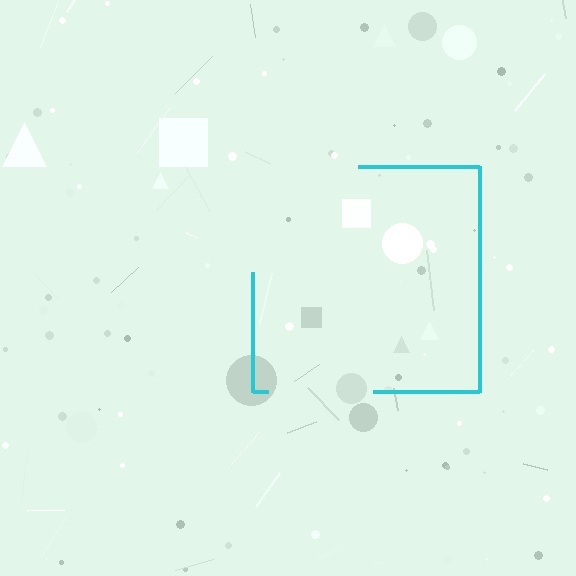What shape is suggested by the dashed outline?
The dashed outline suggests a square.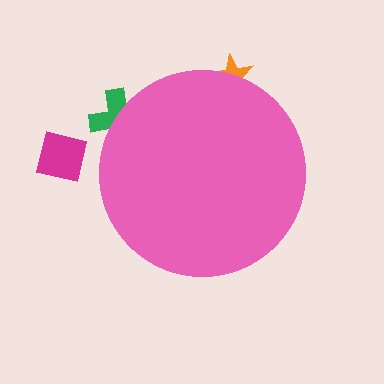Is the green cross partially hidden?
Yes, the green cross is partially hidden behind the pink circle.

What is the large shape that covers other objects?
A pink circle.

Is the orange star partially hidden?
Yes, the orange star is partially hidden behind the pink circle.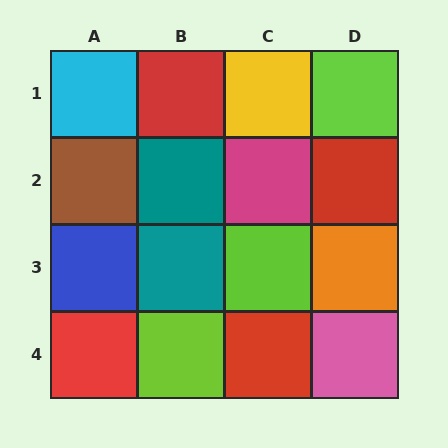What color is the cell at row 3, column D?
Orange.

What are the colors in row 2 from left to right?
Brown, teal, magenta, red.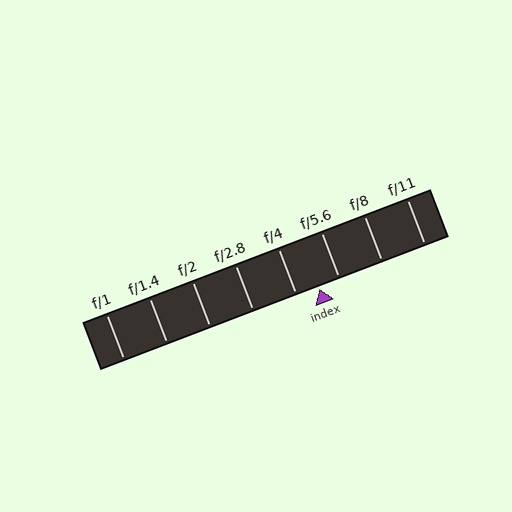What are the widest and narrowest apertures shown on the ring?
The widest aperture shown is f/1 and the narrowest is f/11.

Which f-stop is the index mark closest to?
The index mark is closest to f/5.6.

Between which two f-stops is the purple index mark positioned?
The index mark is between f/4 and f/5.6.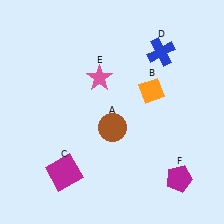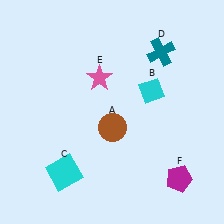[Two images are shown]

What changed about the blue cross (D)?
In Image 1, D is blue. In Image 2, it changed to teal.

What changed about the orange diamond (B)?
In Image 1, B is orange. In Image 2, it changed to cyan.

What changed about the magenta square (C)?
In Image 1, C is magenta. In Image 2, it changed to cyan.